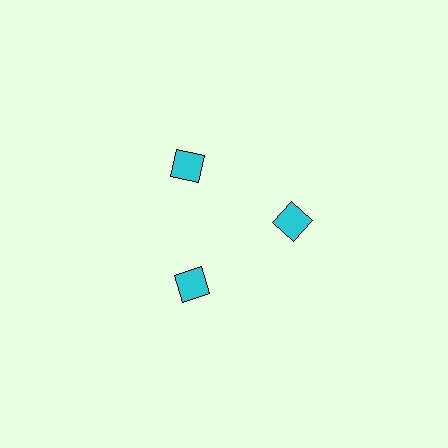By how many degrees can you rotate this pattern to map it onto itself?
The pattern maps onto itself every 120 degrees of rotation.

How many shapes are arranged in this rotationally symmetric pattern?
There are 3 shapes, arranged in 3 groups of 1.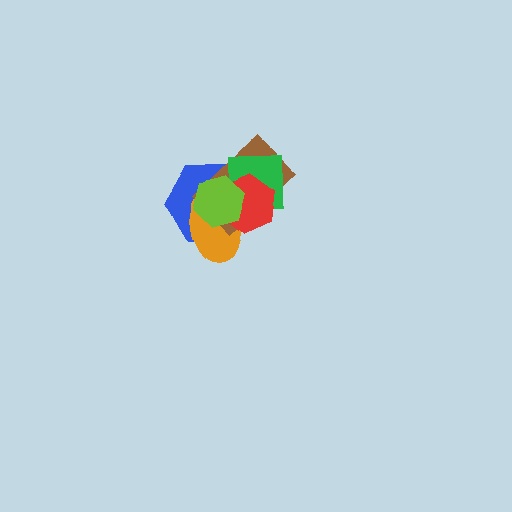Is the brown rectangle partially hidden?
Yes, it is partially covered by another shape.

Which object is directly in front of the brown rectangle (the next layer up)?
The green square is directly in front of the brown rectangle.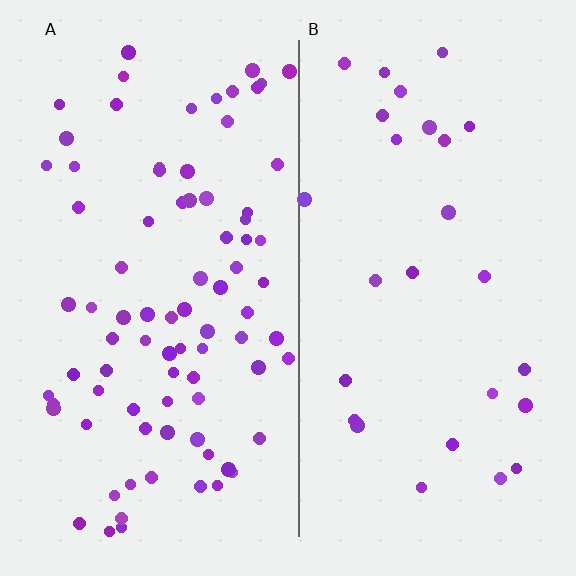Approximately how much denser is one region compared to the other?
Approximately 3.0× — region A over region B.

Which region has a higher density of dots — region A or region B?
A (the left).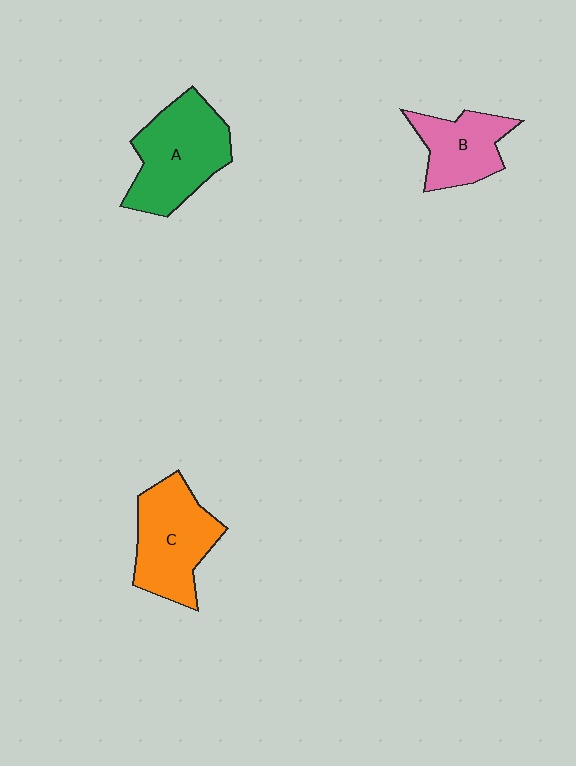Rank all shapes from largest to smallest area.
From largest to smallest: A (green), C (orange), B (pink).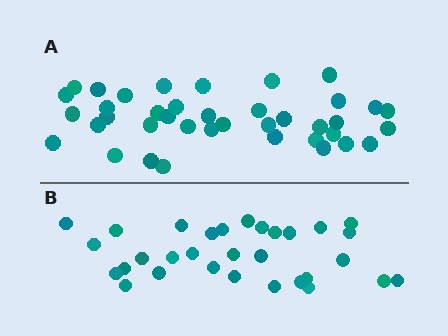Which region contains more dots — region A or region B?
Region A (the top region) has more dots.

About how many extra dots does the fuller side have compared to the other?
Region A has roughly 8 or so more dots than region B.